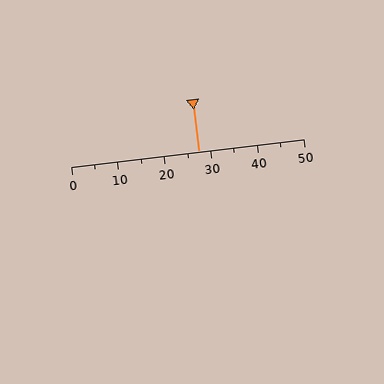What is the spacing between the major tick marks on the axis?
The major ticks are spaced 10 apart.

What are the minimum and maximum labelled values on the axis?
The axis runs from 0 to 50.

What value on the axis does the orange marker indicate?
The marker indicates approximately 27.5.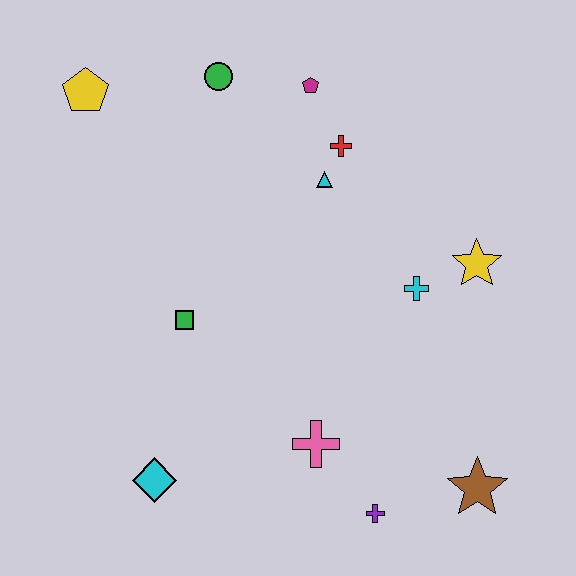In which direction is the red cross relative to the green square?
The red cross is above the green square.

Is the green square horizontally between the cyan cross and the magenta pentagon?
No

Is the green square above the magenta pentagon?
No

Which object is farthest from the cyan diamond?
The magenta pentagon is farthest from the cyan diamond.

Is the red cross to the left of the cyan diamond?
No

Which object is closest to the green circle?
The magenta pentagon is closest to the green circle.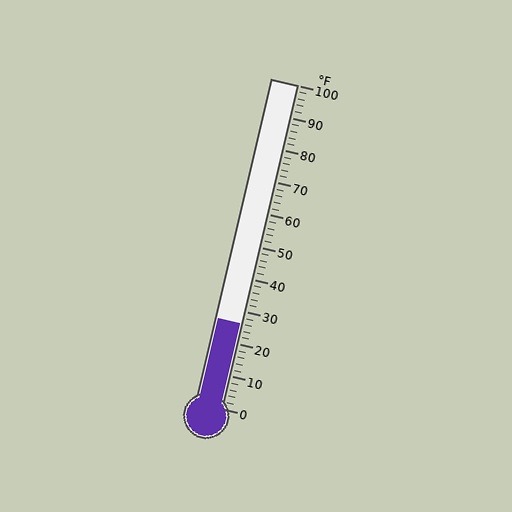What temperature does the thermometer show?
The thermometer shows approximately 26°F.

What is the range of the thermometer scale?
The thermometer scale ranges from 0°F to 100°F.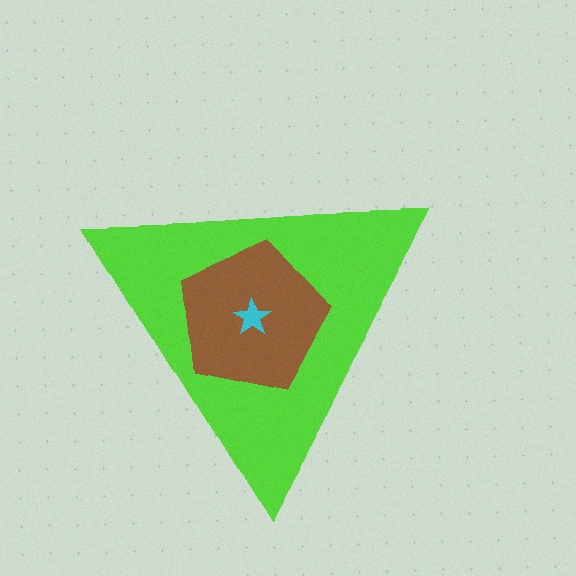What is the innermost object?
The cyan star.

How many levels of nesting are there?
3.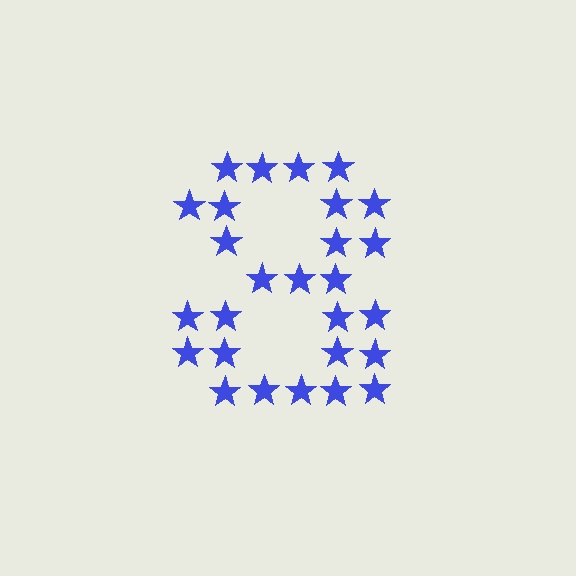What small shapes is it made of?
It is made of small stars.